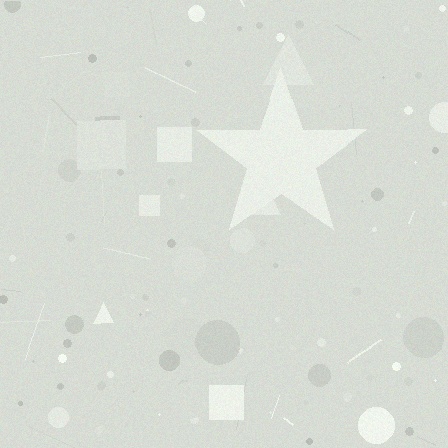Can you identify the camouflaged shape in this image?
The camouflaged shape is a star.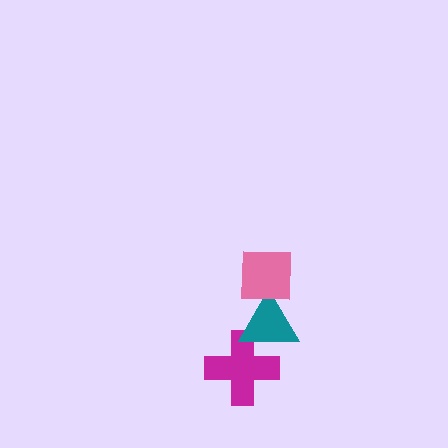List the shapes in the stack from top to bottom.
From top to bottom: the pink square, the teal triangle, the magenta cross.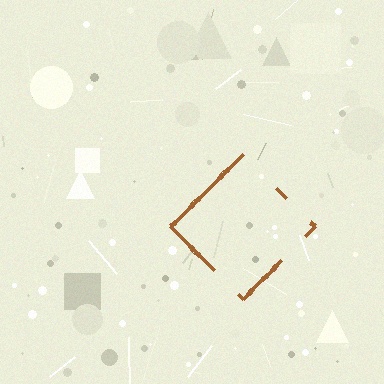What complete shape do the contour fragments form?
The contour fragments form a diamond.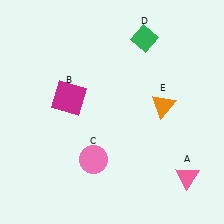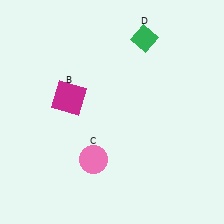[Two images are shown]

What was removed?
The orange triangle (E), the pink triangle (A) were removed in Image 2.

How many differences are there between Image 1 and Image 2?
There are 2 differences between the two images.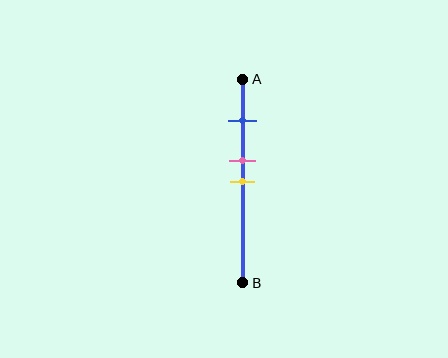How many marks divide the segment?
There are 3 marks dividing the segment.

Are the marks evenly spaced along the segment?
No, the marks are not evenly spaced.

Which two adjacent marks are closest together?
The pink and yellow marks are the closest adjacent pair.